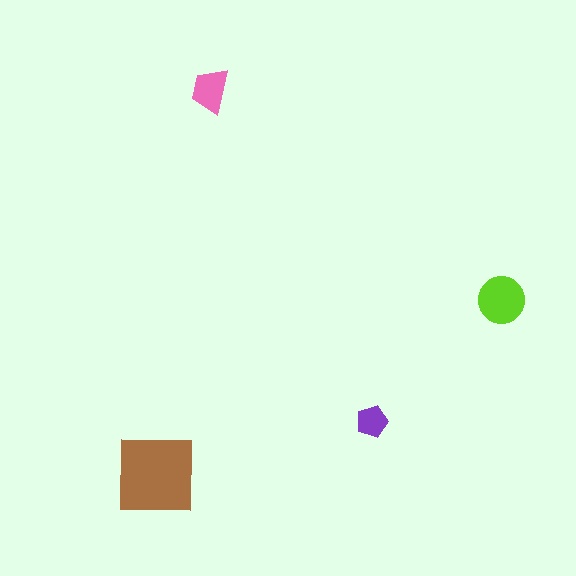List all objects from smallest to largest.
The purple pentagon, the pink trapezoid, the lime circle, the brown square.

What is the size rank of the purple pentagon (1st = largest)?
4th.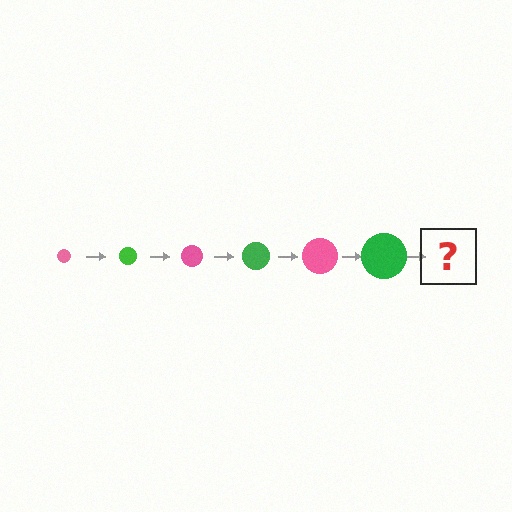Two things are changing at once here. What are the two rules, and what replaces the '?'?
The two rules are that the circle grows larger each step and the color cycles through pink and green. The '?' should be a pink circle, larger than the previous one.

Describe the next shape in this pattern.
It should be a pink circle, larger than the previous one.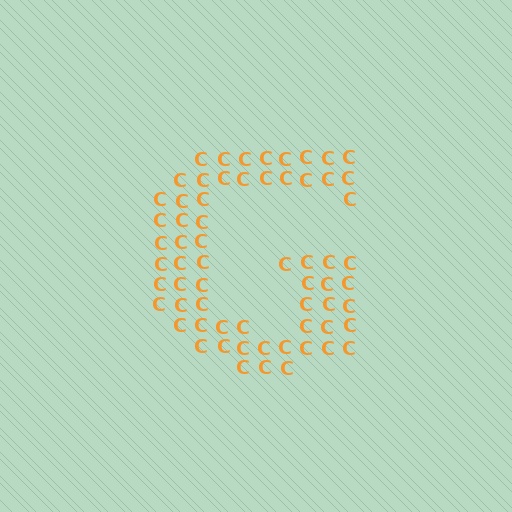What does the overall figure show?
The overall figure shows the letter G.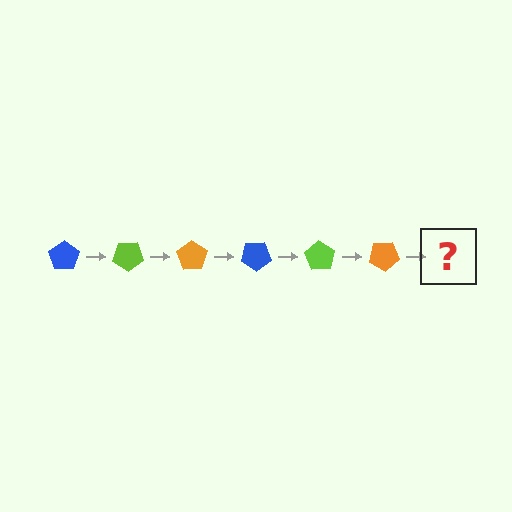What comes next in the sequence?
The next element should be a blue pentagon, rotated 210 degrees from the start.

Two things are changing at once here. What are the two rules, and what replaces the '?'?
The two rules are that it rotates 35 degrees each step and the color cycles through blue, lime, and orange. The '?' should be a blue pentagon, rotated 210 degrees from the start.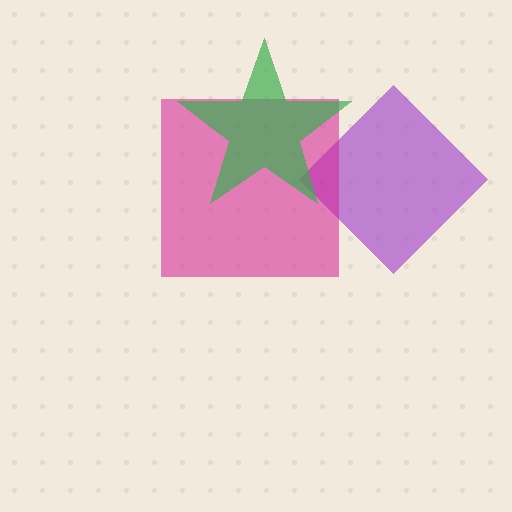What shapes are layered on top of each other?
The layered shapes are: a purple diamond, a magenta square, a green star.